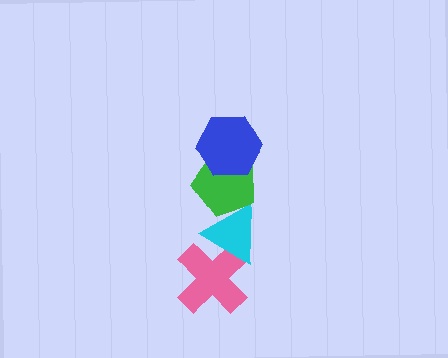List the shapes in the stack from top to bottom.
From top to bottom: the blue hexagon, the green pentagon, the cyan triangle, the pink cross.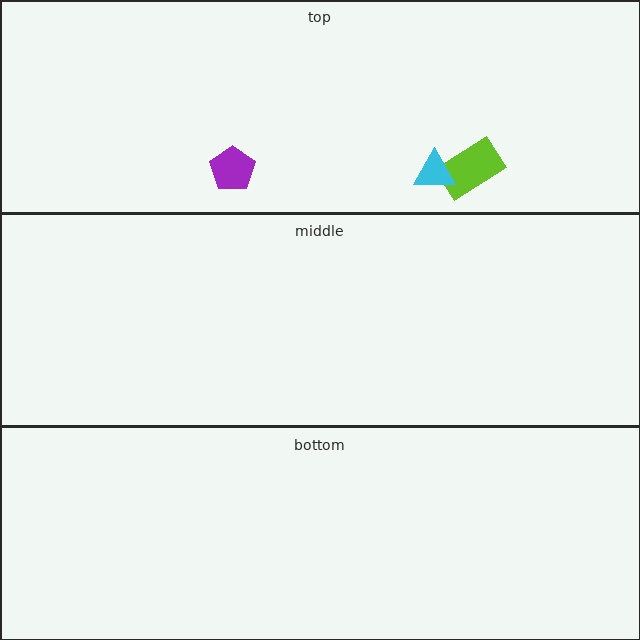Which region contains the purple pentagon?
The top region.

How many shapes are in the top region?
3.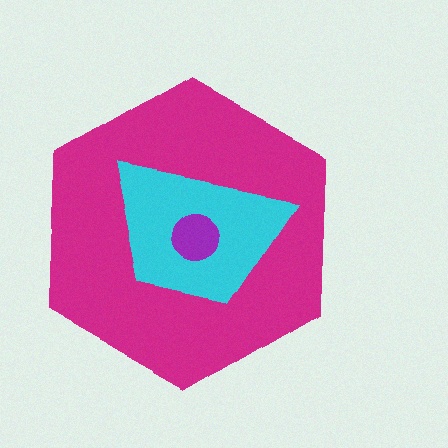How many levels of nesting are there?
3.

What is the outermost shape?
The magenta hexagon.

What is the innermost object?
The purple circle.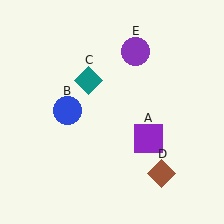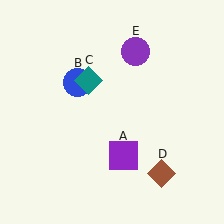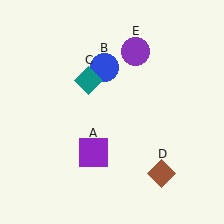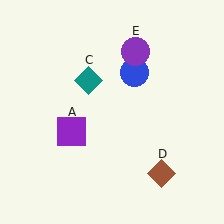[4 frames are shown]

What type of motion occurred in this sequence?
The purple square (object A), blue circle (object B) rotated clockwise around the center of the scene.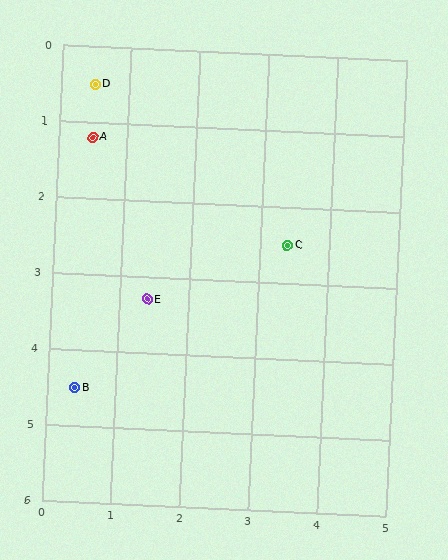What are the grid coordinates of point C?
Point C is at approximately (3.4, 2.5).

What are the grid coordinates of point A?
Point A is at approximately (0.5, 1.2).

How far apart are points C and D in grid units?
Points C and D are about 3.5 grid units apart.